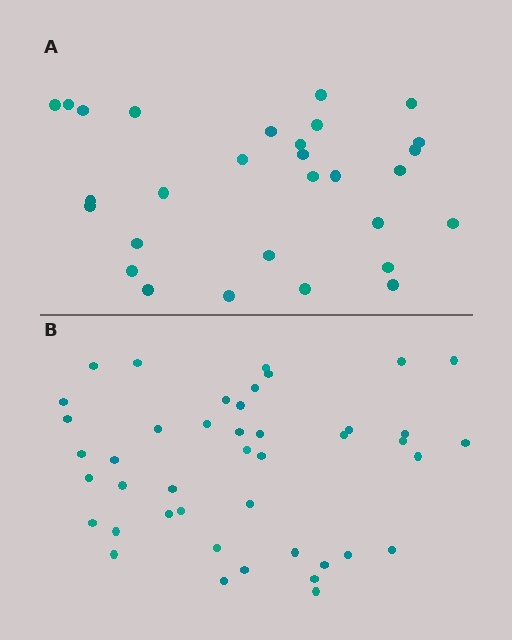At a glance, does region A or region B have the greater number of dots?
Region B (the bottom region) has more dots.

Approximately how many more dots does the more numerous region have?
Region B has approximately 15 more dots than region A.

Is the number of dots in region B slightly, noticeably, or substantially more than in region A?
Region B has substantially more. The ratio is roughly 1.5 to 1.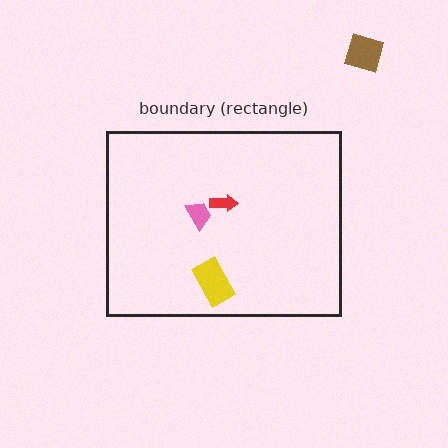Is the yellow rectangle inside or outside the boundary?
Inside.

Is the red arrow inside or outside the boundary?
Inside.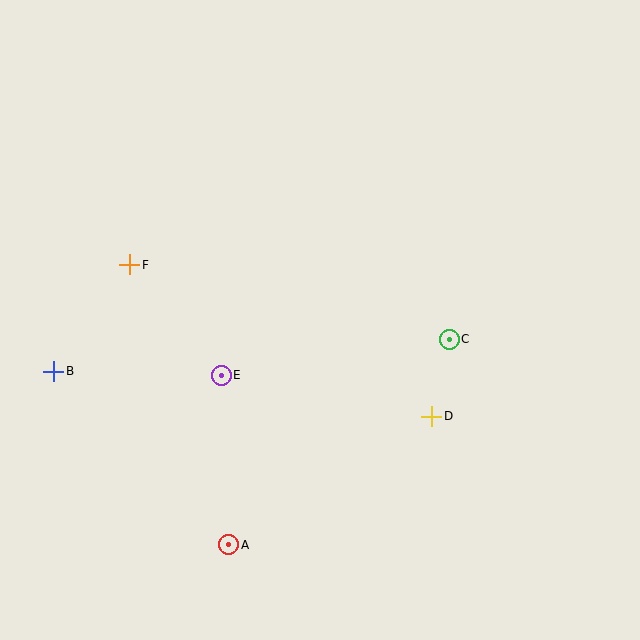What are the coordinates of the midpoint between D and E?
The midpoint between D and E is at (326, 396).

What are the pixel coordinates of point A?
Point A is at (229, 545).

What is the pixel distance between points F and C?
The distance between F and C is 328 pixels.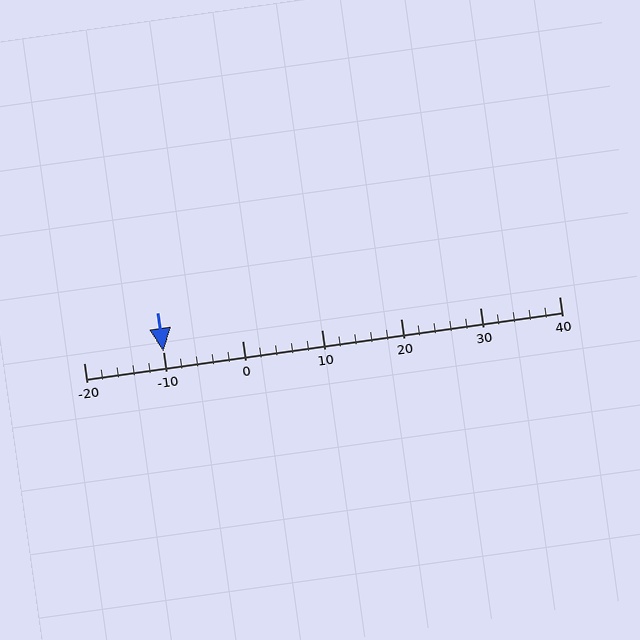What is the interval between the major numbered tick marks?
The major tick marks are spaced 10 units apart.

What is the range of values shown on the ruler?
The ruler shows values from -20 to 40.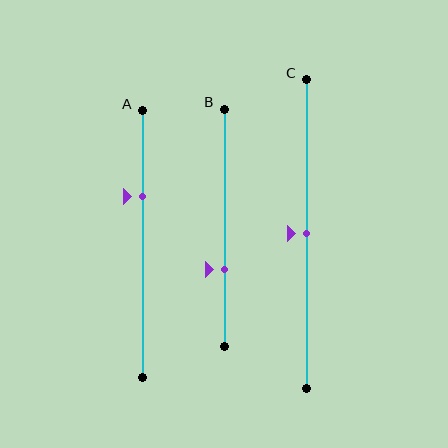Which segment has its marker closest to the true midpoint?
Segment C has its marker closest to the true midpoint.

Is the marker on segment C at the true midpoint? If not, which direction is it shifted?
Yes, the marker on segment C is at the true midpoint.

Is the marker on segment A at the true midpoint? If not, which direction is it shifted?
No, the marker on segment A is shifted upward by about 18% of the segment length.